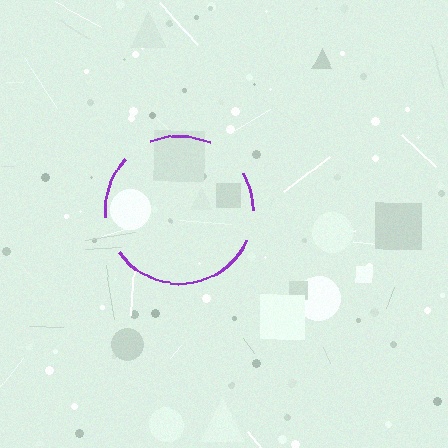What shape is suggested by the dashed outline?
The dashed outline suggests a circle.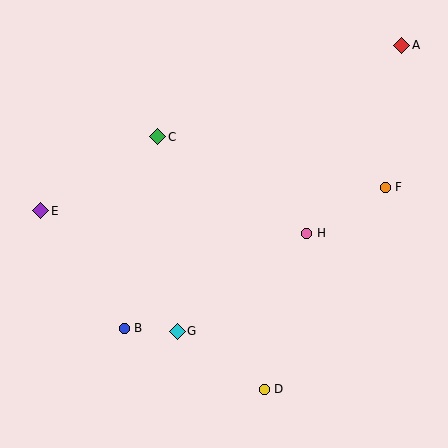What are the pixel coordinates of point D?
Point D is at (264, 389).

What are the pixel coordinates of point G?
Point G is at (177, 331).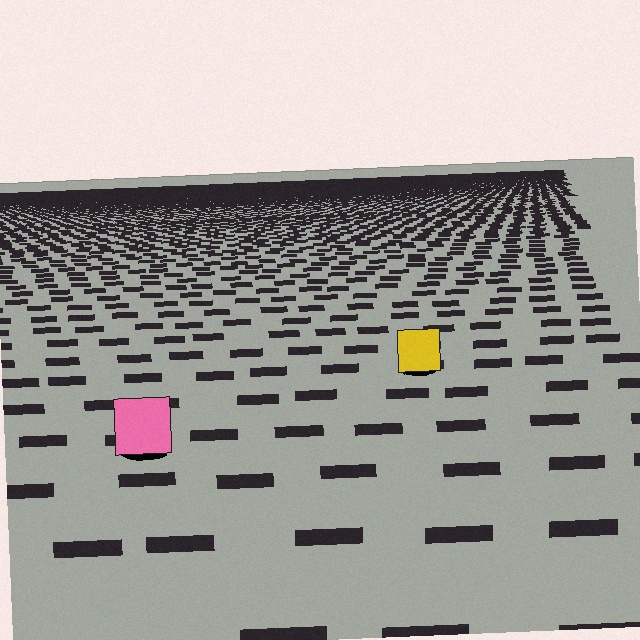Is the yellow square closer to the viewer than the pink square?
No. The pink square is closer — you can tell from the texture gradient: the ground texture is coarser near it.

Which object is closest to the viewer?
The pink square is closest. The texture marks near it are larger and more spread out.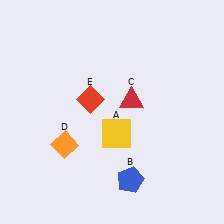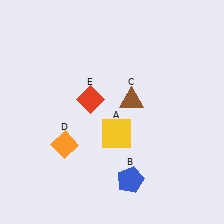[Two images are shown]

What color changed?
The triangle (C) changed from red in Image 1 to brown in Image 2.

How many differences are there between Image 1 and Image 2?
There is 1 difference between the two images.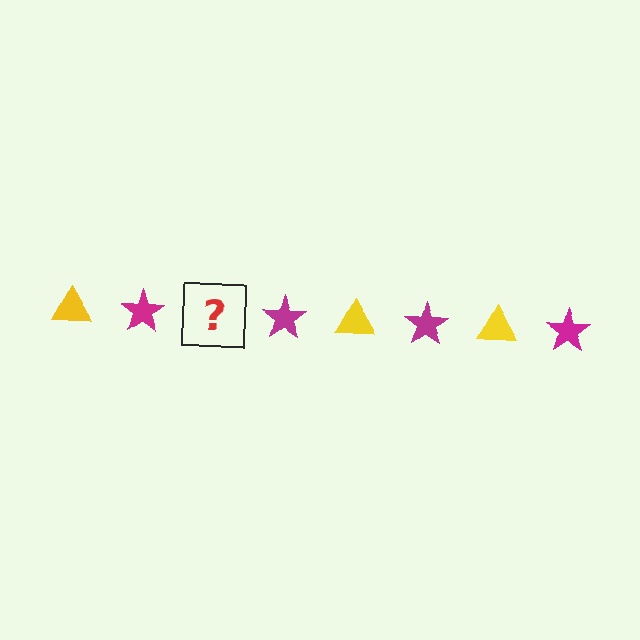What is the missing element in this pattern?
The missing element is a yellow triangle.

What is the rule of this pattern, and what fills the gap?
The rule is that the pattern alternates between yellow triangle and magenta star. The gap should be filled with a yellow triangle.